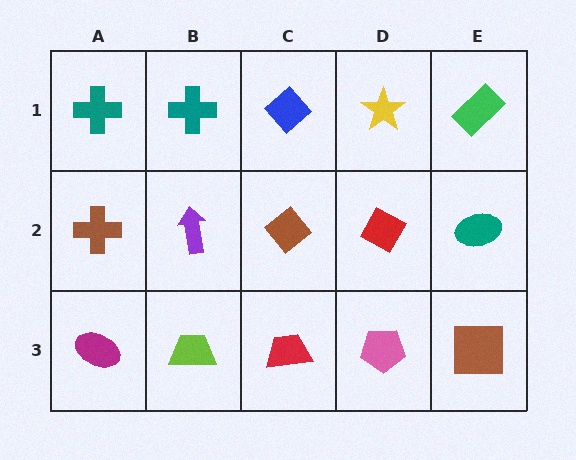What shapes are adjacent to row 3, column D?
A red diamond (row 2, column D), a red trapezoid (row 3, column C), a brown square (row 3, column E).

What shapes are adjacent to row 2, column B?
A teal cross (row 1, column B), a lime trapezoid (row 3, column B), a brown cross (row 2, column A), a brown diamond (row 2, column C).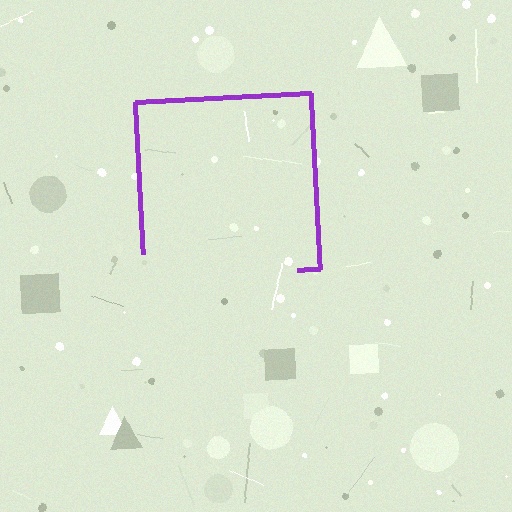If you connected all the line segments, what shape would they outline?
They would outline a square.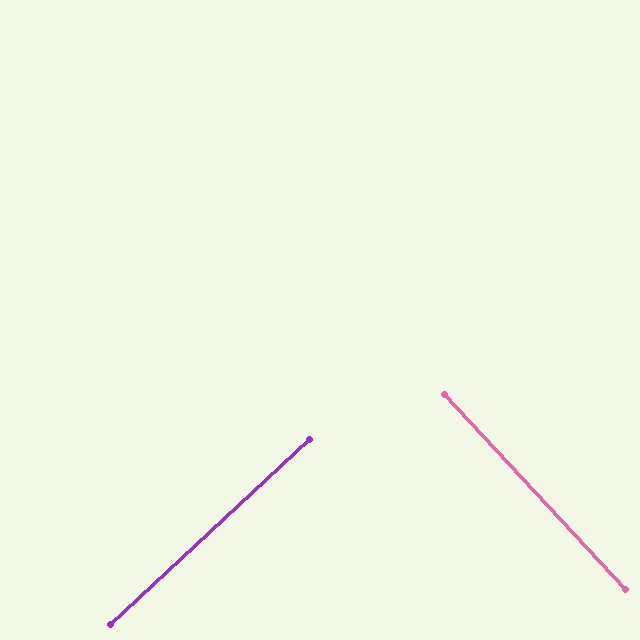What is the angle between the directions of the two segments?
Approximately 90 degrees.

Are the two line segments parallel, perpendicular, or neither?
Perpendicular — they meet at approximately 90°.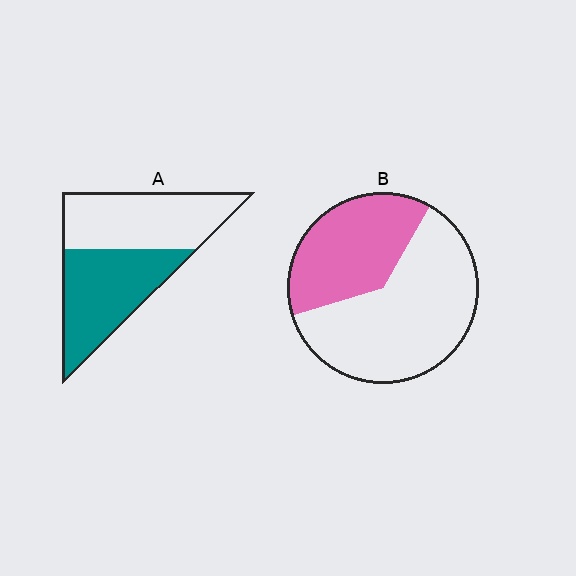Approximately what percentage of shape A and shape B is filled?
A is approximately 50% and B is approximately 40%.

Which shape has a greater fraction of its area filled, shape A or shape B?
Shape A.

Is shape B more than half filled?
No.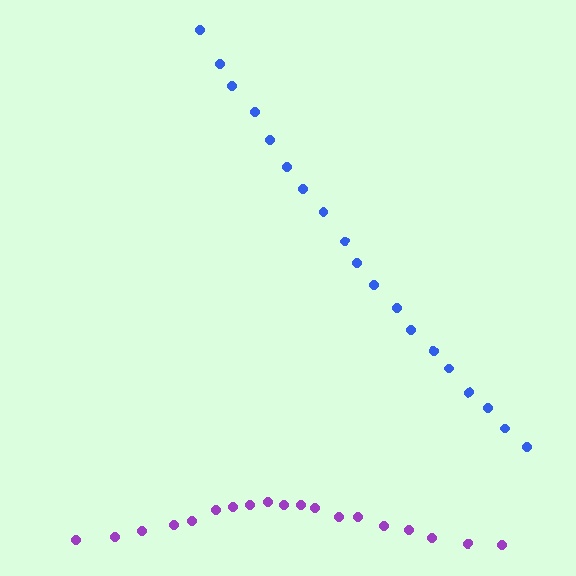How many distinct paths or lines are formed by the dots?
There are 2 distinct paths.